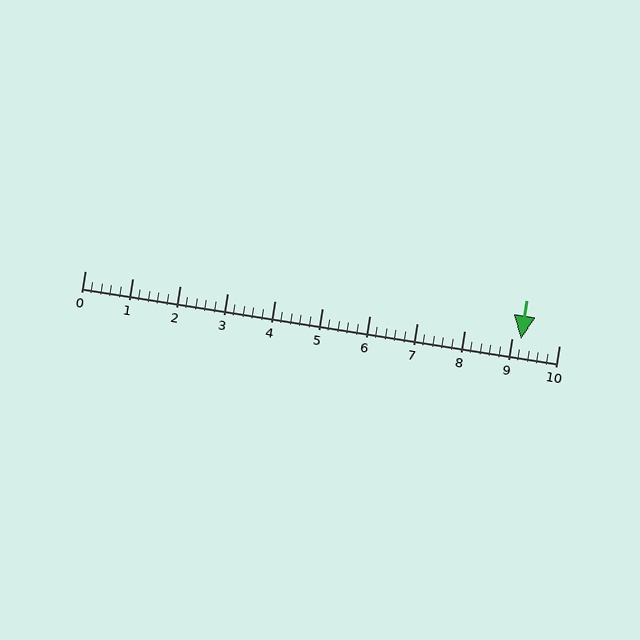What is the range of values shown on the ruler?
The ruler shows values from 0 to 10.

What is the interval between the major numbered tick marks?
The major tick marks are spaced 1 units apart.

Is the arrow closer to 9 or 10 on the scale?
The arrow is closer to 9.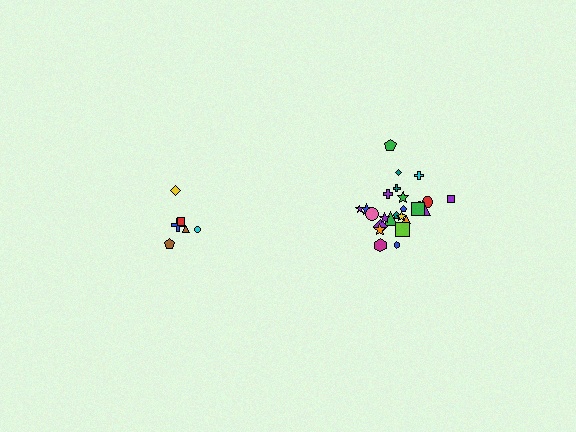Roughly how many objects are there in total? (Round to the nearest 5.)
Roughly 30 objects in total.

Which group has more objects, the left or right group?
The right group.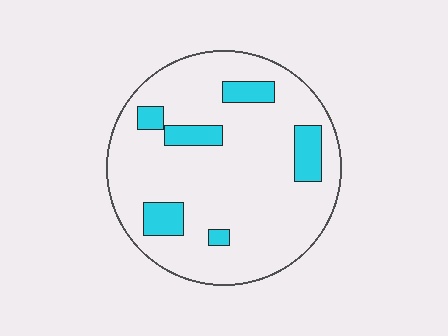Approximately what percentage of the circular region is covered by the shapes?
Approximately 15%.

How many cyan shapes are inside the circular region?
6.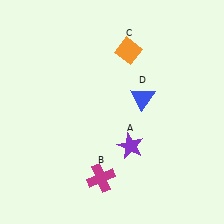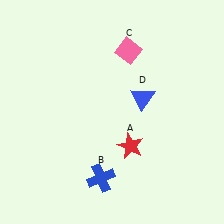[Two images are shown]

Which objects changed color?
A changed from purple to red. B changed from magenta to blue. C changed from orange to pink.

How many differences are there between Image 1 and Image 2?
There are 3 differences between the two images.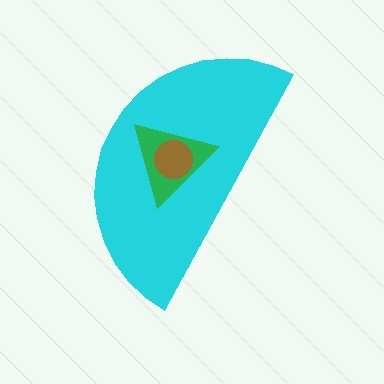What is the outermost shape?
The cyan semicircle.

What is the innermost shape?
The brown circle.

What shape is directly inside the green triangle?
The brown circle.